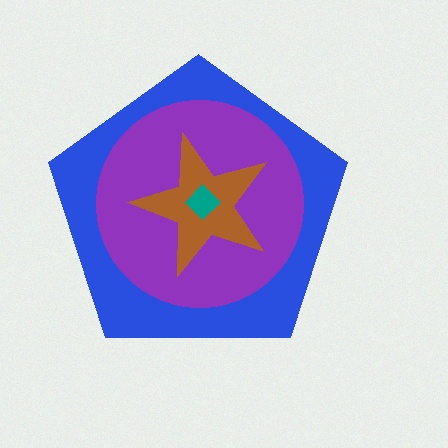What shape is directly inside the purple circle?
The brown star.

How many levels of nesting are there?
4.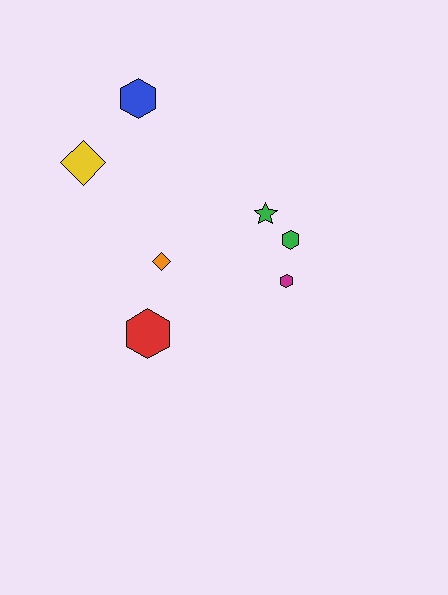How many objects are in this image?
There are 7 objects.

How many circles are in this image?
There are no circles.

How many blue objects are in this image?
There is 1 blue object.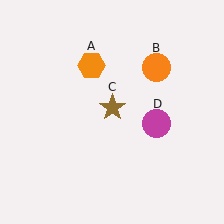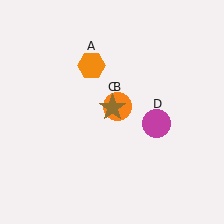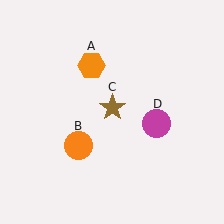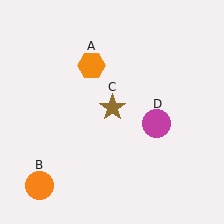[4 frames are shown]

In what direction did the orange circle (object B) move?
The orange circle (object B) moved down and to the left.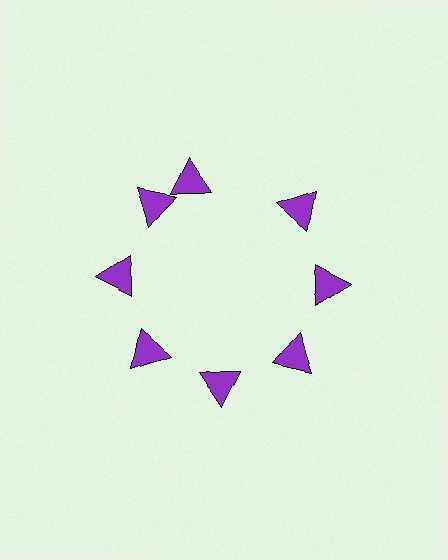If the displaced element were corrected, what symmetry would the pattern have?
It would have 8-fold rotational symmetry — the pattern would map onto itself every 45 degrees.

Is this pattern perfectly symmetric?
No. The 8 purple triangles are arranged in a ring, but one element near the 12 o'clock position is rotated out of alignment along the ring, breaking the 8-fold rotational symmetry.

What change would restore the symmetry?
The symmetry would be restored by rotating it back into even spacing with its neighbors so that all 8 triangles sit at equal angles and equal distance from the center.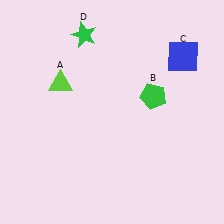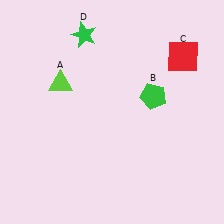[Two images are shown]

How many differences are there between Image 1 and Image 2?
There is 1 difference between the two images.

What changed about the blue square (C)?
In Image 1, C is blue. In Image 2, it changed to red.